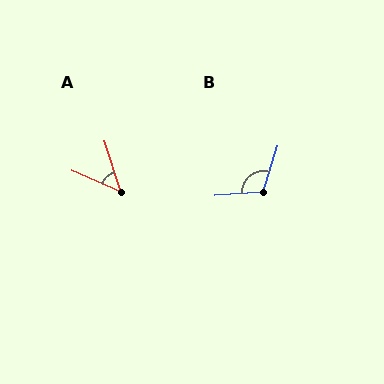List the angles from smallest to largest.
A (49°), B (111°).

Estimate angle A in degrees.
Approximately 49 degrees.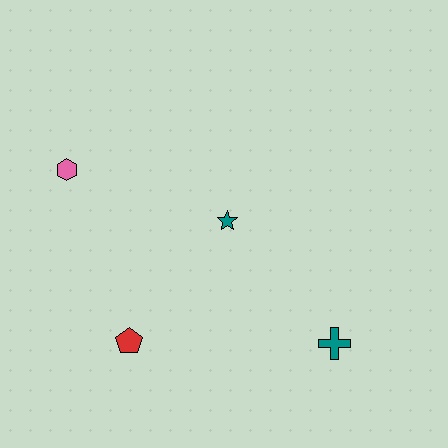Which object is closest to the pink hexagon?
The teal star is closest to the pink hexagon.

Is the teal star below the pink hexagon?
Yes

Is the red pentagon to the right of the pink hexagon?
Yes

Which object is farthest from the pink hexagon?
The teal cross is farthest from the pink hexagon.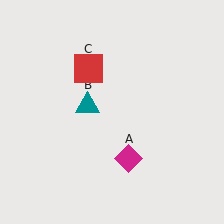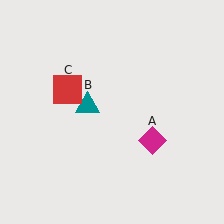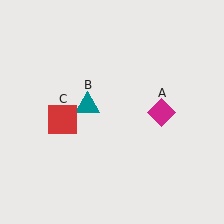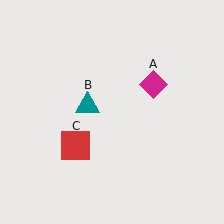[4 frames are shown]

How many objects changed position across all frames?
2 objects changed position: magenta diamond (object A), red square (object C).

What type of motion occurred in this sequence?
The magenta diamond (object A), red square (object C) rotated counterclockwise around the center of the scene.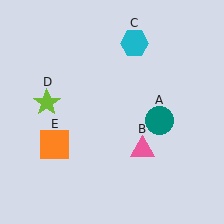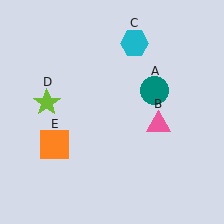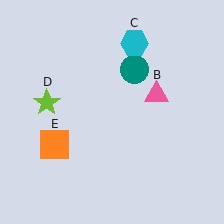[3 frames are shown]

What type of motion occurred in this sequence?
The teal circle (object A), pink triangle (object B) rotated counterclockwise around the center of the scene.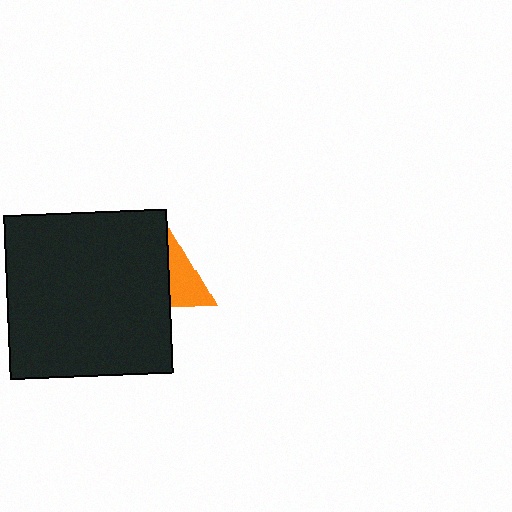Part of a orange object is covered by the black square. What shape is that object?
It is a triangle.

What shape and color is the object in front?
The object in front is a black square.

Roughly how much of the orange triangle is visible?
A small part of it is visible (roughly 38%).